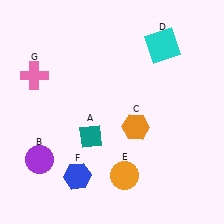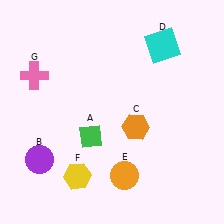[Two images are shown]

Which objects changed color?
A changed from teal to green. F changed from blue to yellow.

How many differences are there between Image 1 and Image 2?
There are 2 differences between the two images.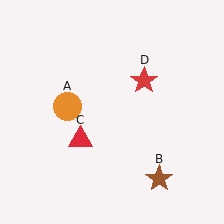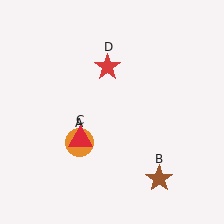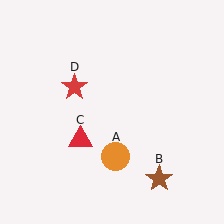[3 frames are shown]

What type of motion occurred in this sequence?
The orange circle (object A), red star (object D) rotated counterclockwise around the center of the scene.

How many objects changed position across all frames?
2 objects changed position: orange circle (object A), red star (object D).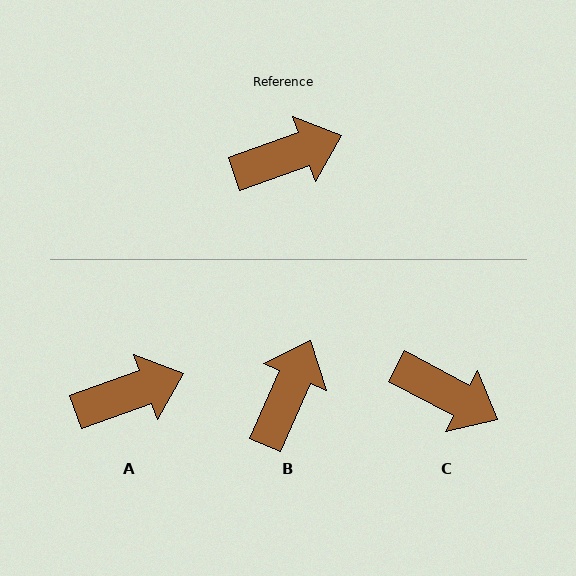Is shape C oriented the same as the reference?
No, it is off by about 47 degrees.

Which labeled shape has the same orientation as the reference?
A.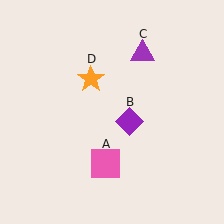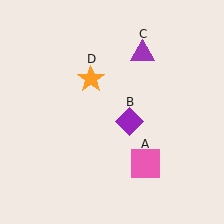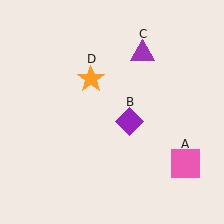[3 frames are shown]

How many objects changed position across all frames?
1 object changed position: pink square (object A).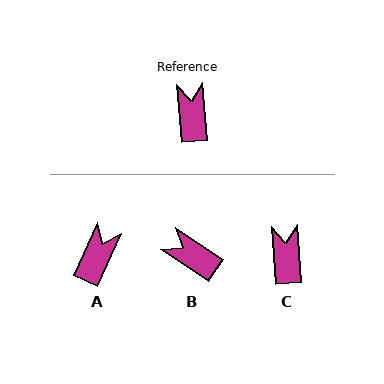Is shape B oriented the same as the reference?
No, it is off by about 52 degrees.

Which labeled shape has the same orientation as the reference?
C.